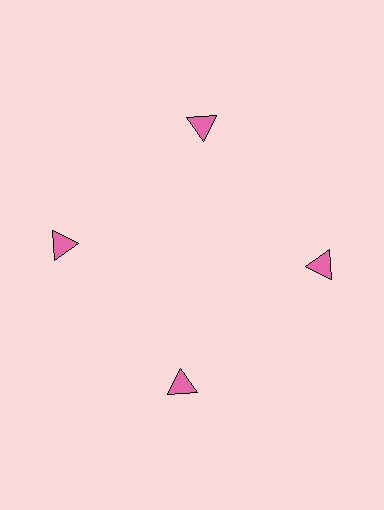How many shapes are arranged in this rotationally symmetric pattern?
There are 4 shapes, arranged in 4 groups of 1.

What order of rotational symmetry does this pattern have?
This pattern has 4-fold rotational symmetry.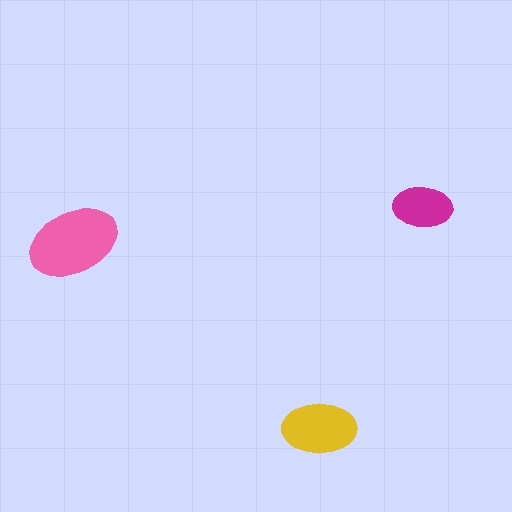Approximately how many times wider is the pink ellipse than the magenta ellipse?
About 1.5 times wider.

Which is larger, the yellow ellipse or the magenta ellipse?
The yellow one.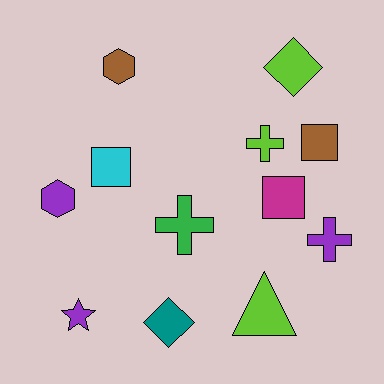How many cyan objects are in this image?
There is 1 cyan object.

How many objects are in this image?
There are 12 objects.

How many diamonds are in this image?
There are 2 diamonds.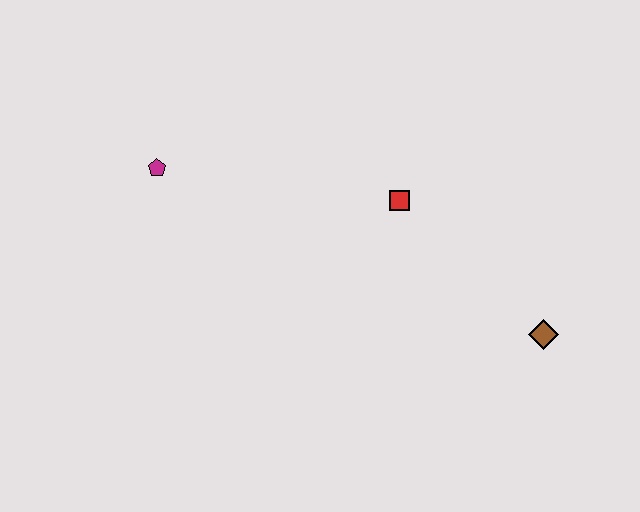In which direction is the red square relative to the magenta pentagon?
The red square is to the right of the magenta pentagon.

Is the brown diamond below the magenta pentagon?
Yes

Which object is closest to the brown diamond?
The red square is closest to the brown diamond.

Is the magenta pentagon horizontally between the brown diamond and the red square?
No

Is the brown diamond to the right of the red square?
Yes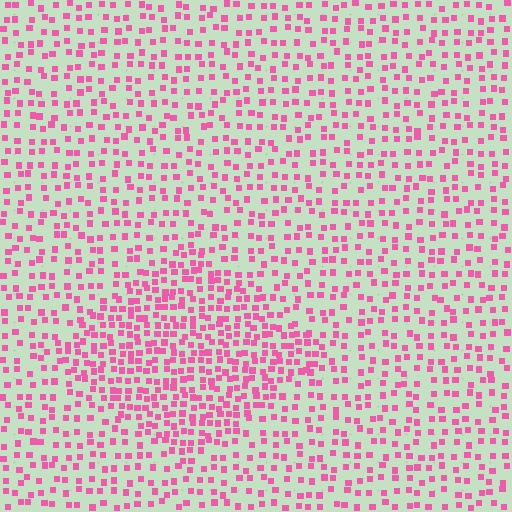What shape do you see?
I see a diamond.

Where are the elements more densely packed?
The elements are more densely packed inside the diamond boundary.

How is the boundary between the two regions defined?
The boundary is defined by a change in element density (approximately 1.9x ratio). All elements are the same color, size, and shape.